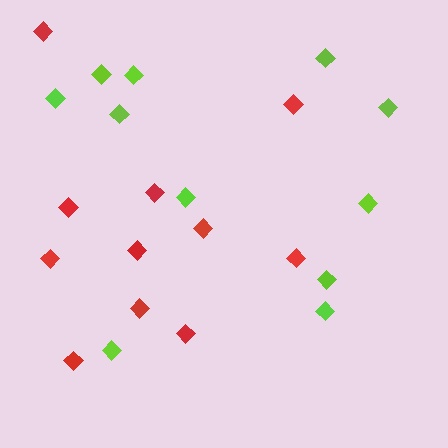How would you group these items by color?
There are 2 groups: one group of red diamonds (11) and one group of lime diamonds (11).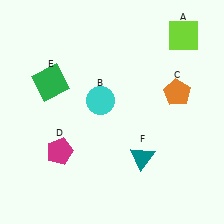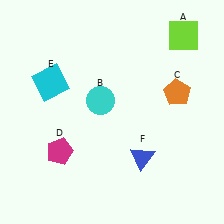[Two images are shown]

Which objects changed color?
E changed from green to cyan. F changed from teal to blue.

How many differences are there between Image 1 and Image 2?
There are 2 differences between the two images.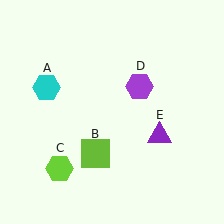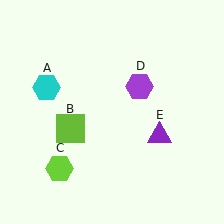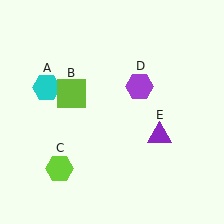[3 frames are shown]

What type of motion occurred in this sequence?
The lime square (object B) rotated clockwise around the center of the scene.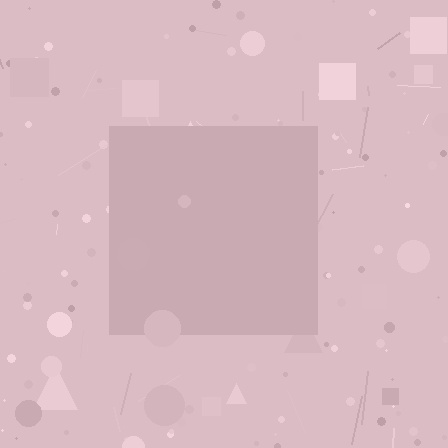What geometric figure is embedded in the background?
A square is embedded in the background.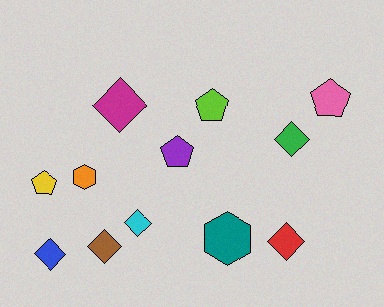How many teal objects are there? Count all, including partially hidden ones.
There is 1 teal object.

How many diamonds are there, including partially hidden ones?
There are 6 diamonds.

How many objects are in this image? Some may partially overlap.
There are 12 objects.